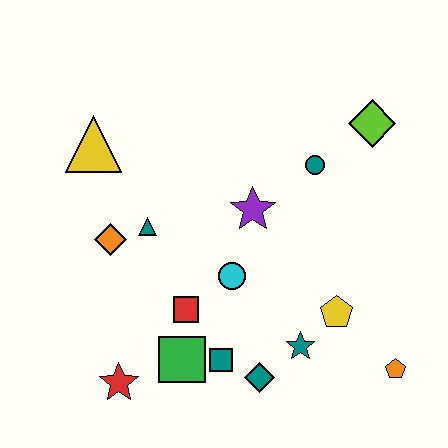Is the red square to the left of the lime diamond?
Yes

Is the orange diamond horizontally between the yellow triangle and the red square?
Yes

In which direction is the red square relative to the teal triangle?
The red square is below the teal triangle.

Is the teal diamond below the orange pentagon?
Yes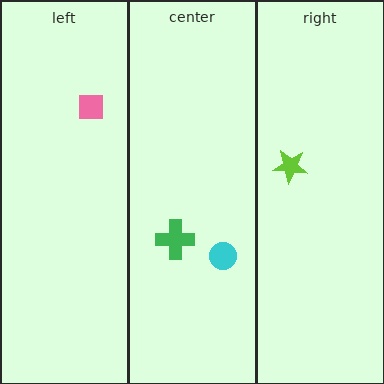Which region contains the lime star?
The right region.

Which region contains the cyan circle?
The center region.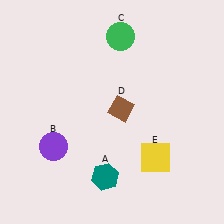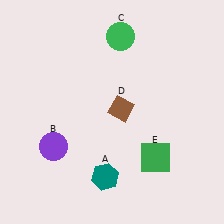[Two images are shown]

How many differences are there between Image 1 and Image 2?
There is 1 difference between the two images.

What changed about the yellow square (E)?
In Image 1, E is yellow. In Image 2, it changed to green.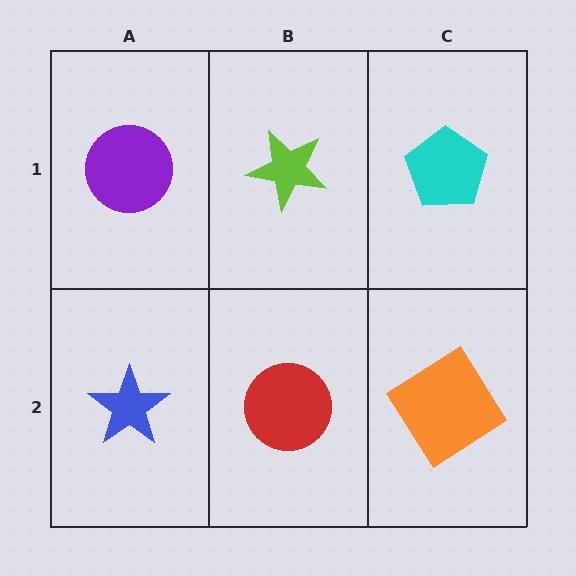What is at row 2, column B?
A red circle.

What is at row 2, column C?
An orange diamond.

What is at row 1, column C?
A cyan pentagon.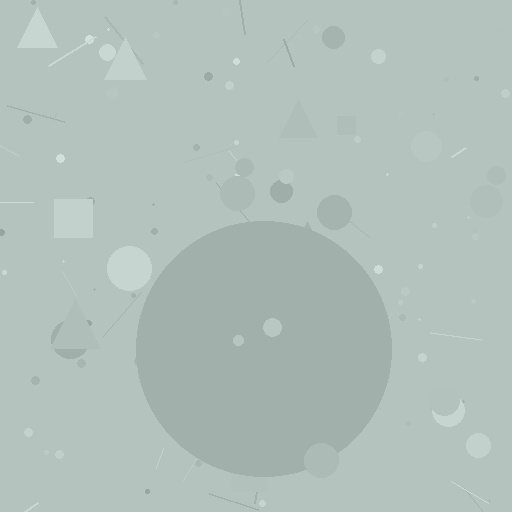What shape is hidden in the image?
A circle is hidden in the image.